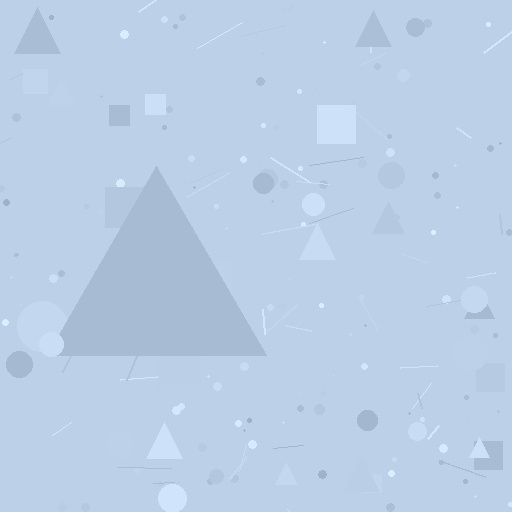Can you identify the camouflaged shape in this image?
The camouflaged shape is a triangle.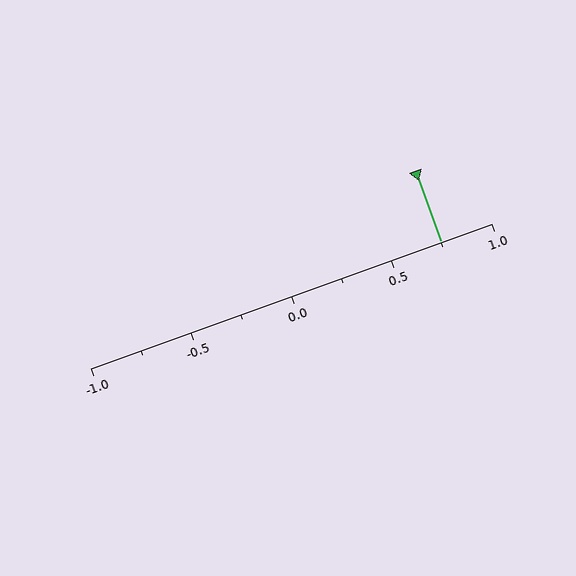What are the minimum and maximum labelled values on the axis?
The axis runs from -1.0 to 1.0.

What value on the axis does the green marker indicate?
The marker indicates approximately 0.75.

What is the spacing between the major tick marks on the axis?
The major ticks are spaced 0.5 apart.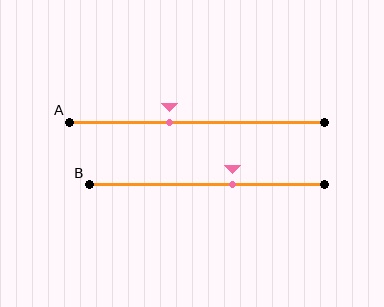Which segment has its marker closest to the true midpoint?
Segment A has its marker closest to the true midpoint.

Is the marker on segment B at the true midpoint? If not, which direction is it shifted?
No, the marker on segment B is shifted to the right by about 11% of the segment length.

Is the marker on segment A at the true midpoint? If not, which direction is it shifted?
No, the marker on segment A is shifted to the left by about 11% of the segment length.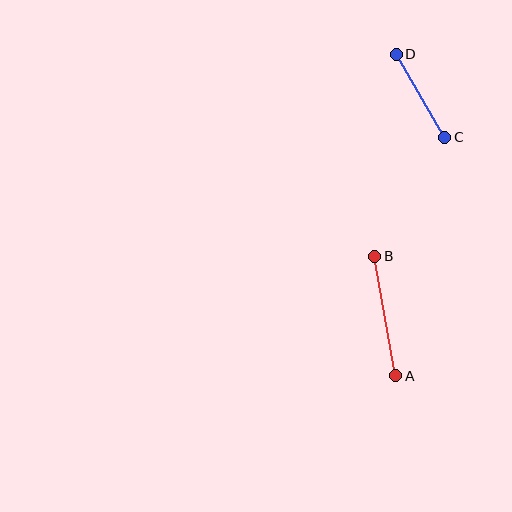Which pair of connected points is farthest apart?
Points A and B are farthest apart.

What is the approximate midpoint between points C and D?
The midpoint is at approximately (421, 96) pixels.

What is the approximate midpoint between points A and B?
The midpoint is at approximately (385, 316) pixels.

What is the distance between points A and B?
The distance is approximately 121 pixels.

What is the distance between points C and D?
The distance is approximately 97 pixels.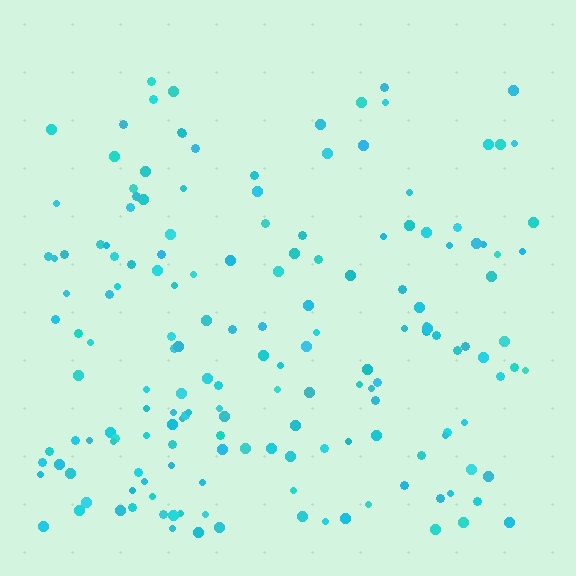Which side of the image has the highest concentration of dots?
The bottom.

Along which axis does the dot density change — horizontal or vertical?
Vertical.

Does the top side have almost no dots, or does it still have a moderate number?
Still a moderate number, just noticeably fewer than the bottom.